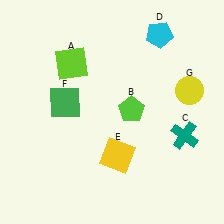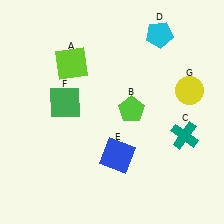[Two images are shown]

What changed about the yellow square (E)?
In Image 1, E is yellow. In Image 2, it changed to blue.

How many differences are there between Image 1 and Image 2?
There is 1 difference between the two images.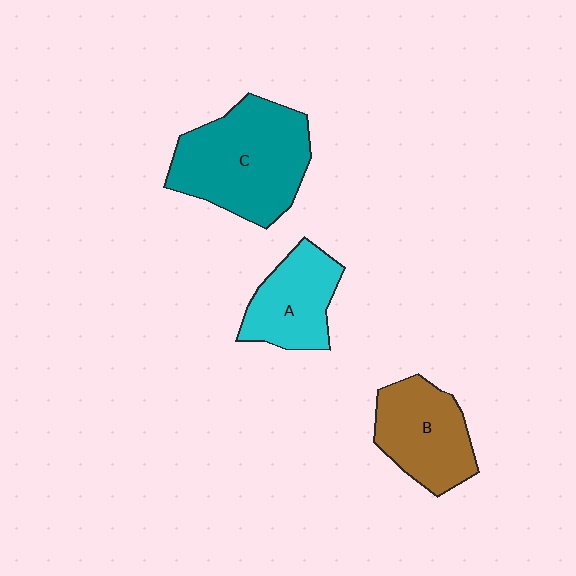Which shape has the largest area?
Shape C (teal).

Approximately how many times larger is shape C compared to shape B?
Approximately 1.5 times.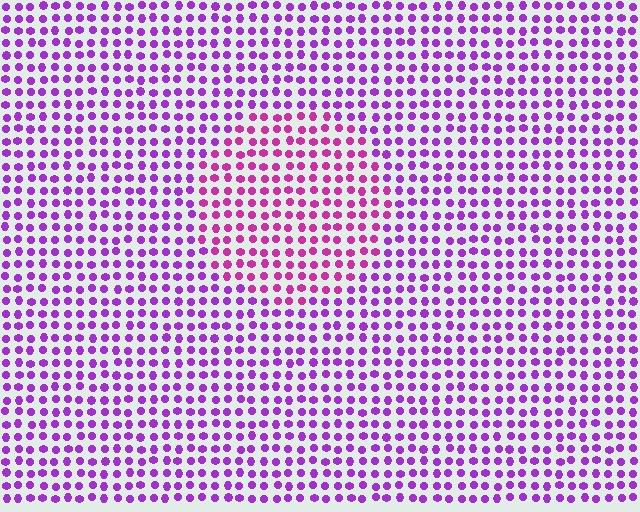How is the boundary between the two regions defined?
The boundary is defined purely by a slight shift in hue (about 31 degrees). Spacing, size, and orientation are identical on both sides.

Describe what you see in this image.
The image is filled with small purple elements in a uniform arrangement. A circle-shaped region is visible where the elements are tinted to a slightly different hue, forming a subtle color boundary.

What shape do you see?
I see a circle.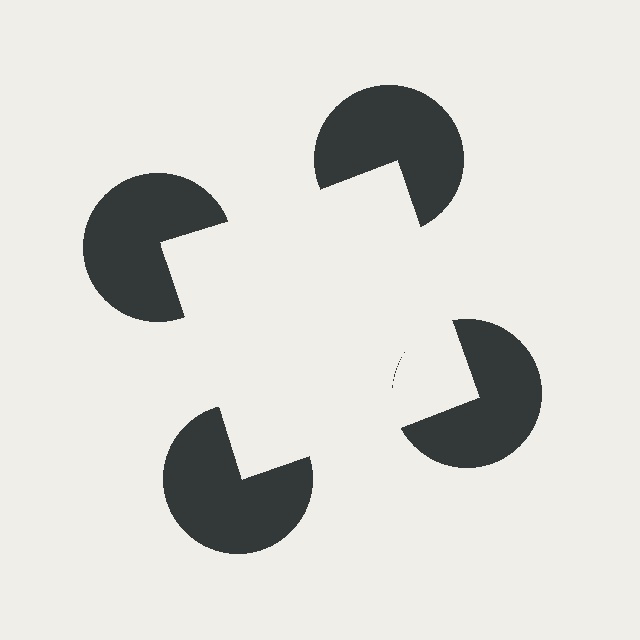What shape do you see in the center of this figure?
An illusory square — its edges are inferred from the aligned wedge cuts in the pac-man discs, not physically drawn.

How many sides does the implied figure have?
4 sides.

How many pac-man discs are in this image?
There are 4 — one at each vertex of the illusory square.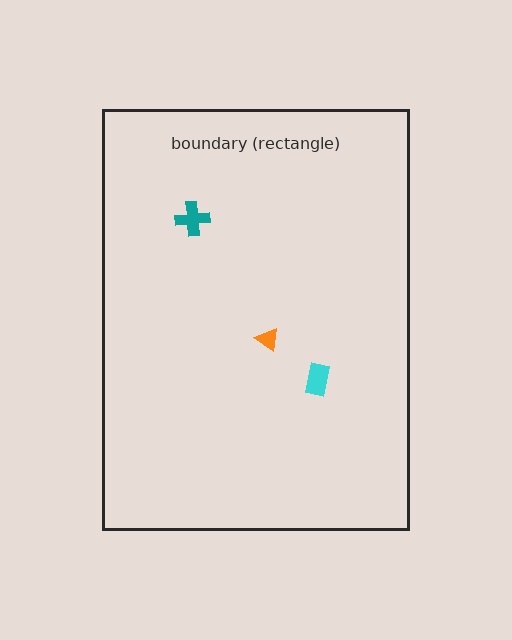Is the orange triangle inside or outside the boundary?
Inside.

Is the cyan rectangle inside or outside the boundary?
Inside.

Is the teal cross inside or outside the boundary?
Inside.